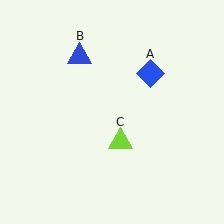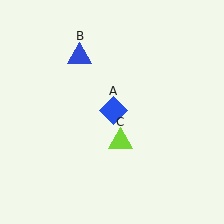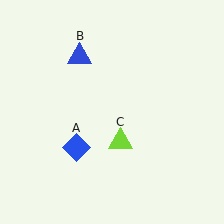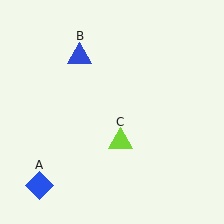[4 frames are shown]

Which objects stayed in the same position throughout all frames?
Blue triangle (object B) and lime triangle (object C) remained stationary.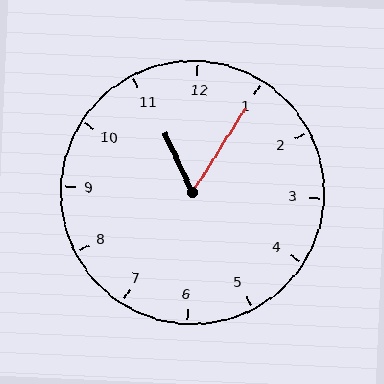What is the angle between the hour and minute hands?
Approximately 58 degrees.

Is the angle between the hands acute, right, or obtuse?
It is acute.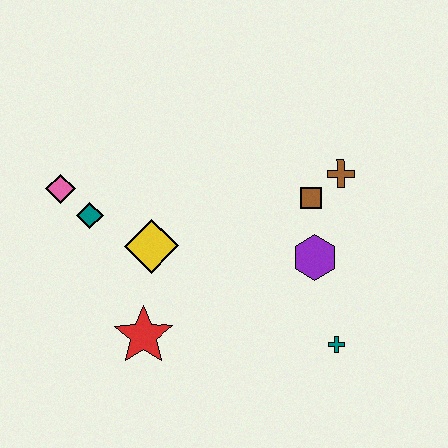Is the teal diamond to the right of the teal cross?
No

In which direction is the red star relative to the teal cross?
The red star is to the left of the teal cross.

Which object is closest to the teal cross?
The purple hexagon is closest to the teal cross.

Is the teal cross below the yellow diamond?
Yes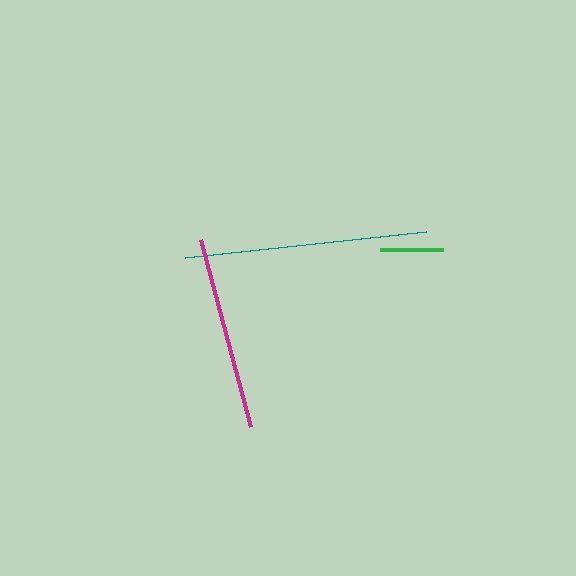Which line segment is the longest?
The teal line is the longest at approximately 243 pixels.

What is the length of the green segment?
The green segment is approximately 63 pixels long.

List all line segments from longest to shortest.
From longest to shortest: teal, magenta, green.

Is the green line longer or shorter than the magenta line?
The magenta line is longer than the green line.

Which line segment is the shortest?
The green line is the shortest at approximately 63 pixels.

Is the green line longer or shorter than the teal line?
The teal line is longer than the green line.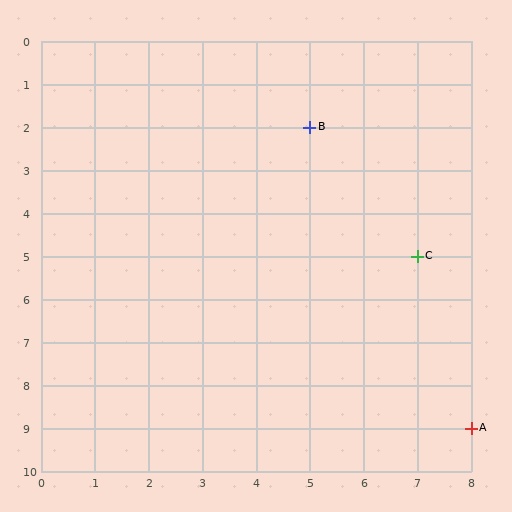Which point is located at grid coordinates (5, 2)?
Point B is at (5, 2).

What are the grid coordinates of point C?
Point C is at grid coordinates (7, 5).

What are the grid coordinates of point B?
Point B is at grid coordinates (5, 2).